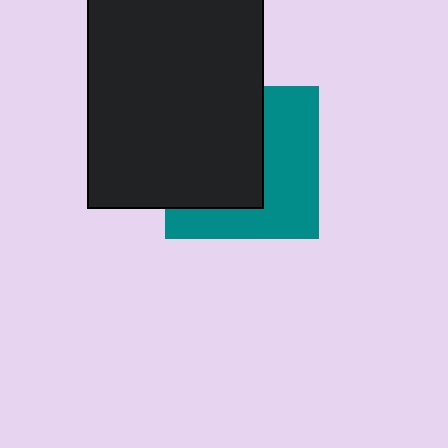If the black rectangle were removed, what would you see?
You would see the complete teal square.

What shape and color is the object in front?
The object in front is a black rectangle.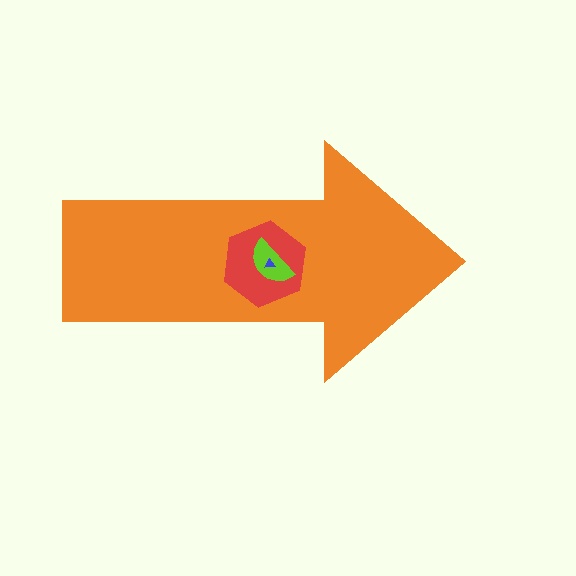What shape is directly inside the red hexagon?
The lime semicircle.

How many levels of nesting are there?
4.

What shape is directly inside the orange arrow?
The red hexagon.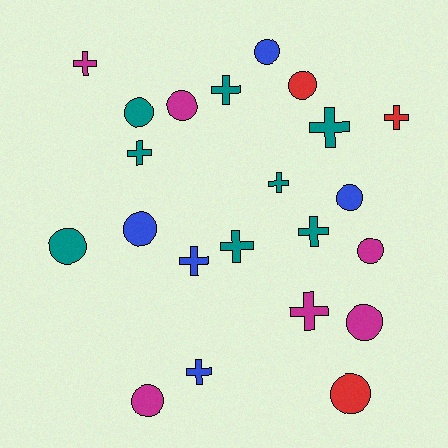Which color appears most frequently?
Teal, with 8 objects.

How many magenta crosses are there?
There are 2 magenta crosses.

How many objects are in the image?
There are 22 objects.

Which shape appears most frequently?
Cross, with 11 objects.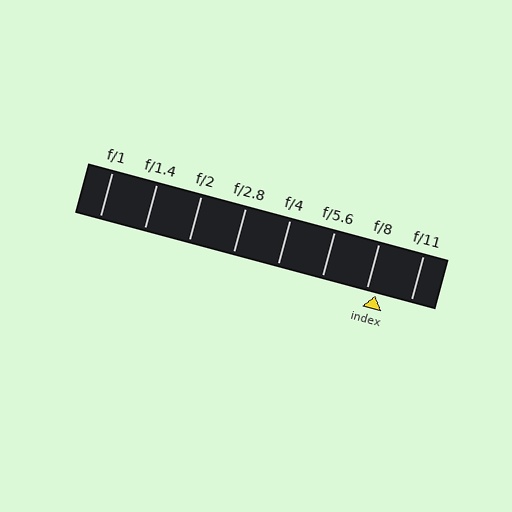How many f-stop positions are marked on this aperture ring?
There are 8 f-stop positions marked.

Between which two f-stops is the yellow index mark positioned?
The index mark is between f/8 and f/11.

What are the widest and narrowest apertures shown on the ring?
The widest aperture shown is f/1 and the narrowest is f/11.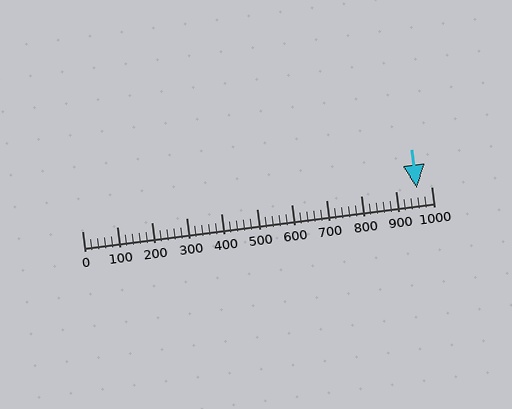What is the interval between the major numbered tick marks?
The major tick marks are spaced 100 units apart.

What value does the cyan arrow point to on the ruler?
The cyan arrow points to approximately 960.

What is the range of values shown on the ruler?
The ruler shows values from 0 to 1000.